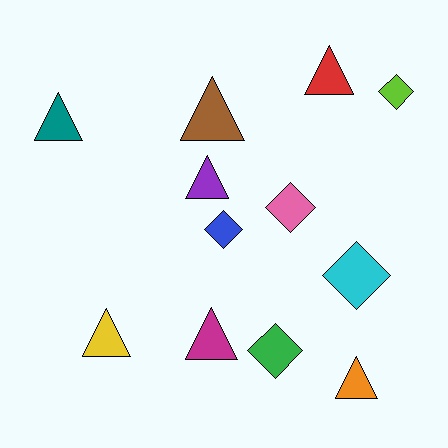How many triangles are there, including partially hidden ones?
There are 7 triangles.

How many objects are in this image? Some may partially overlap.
There are 12 objects.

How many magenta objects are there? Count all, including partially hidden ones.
There is 1 magenta object.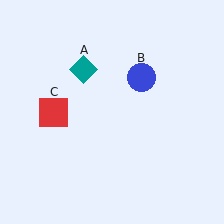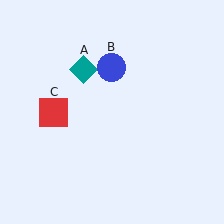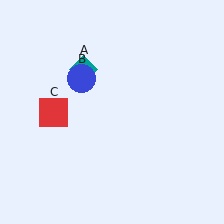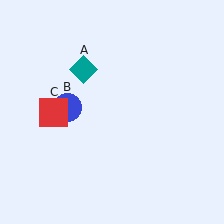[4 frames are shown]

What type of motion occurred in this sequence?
The blue circle (object B) rotated counterclockwise around the center of the scene.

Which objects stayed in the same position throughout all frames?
Teal diamond (object A) and red square (object C) remained stationary.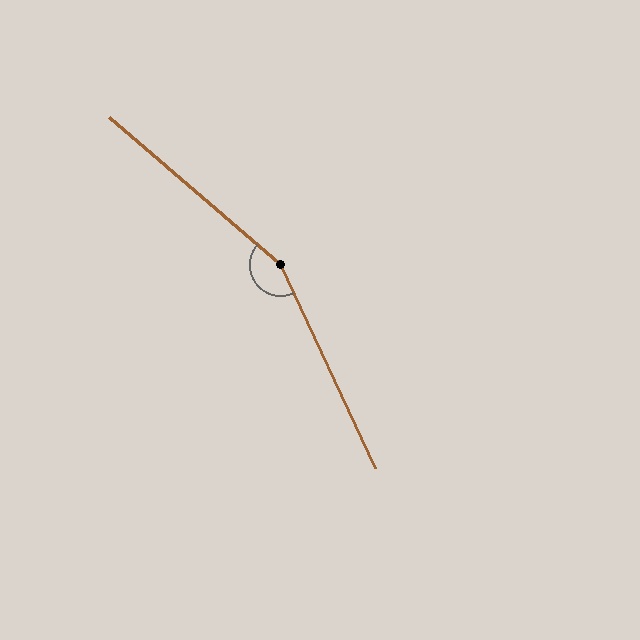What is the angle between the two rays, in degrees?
Approximately 156 degrees.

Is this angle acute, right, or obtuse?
It is obtuse.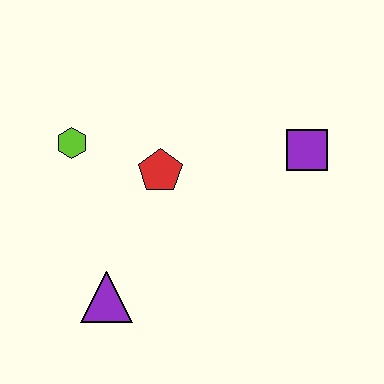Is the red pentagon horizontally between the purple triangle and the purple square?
Yes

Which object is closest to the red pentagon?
The lime hexagon is closest to the red pentagon.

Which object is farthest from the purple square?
The purple triangle is farthest from the purple square.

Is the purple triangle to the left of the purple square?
Yes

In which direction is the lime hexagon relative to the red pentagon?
The lime hexagon is to the left of the red pentagon.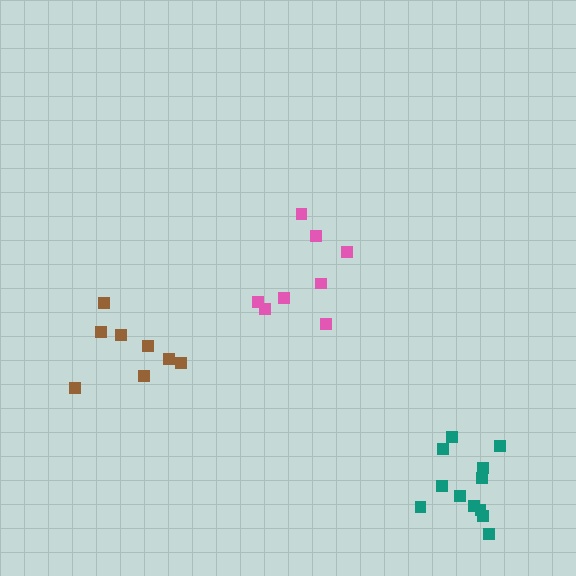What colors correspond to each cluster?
The clusters are colored: pink, brown, teal.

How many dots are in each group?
Group 1: 8 dots, Group 2: 8 dots, Group 3: 12 dots (28 total).